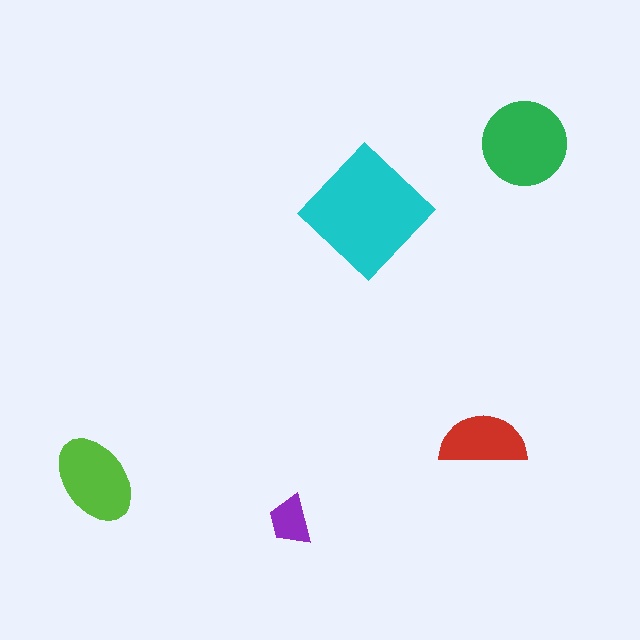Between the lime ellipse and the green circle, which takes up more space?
The green circle.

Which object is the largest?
The cyan diamond.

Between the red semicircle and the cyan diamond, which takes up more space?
The cyan diamond.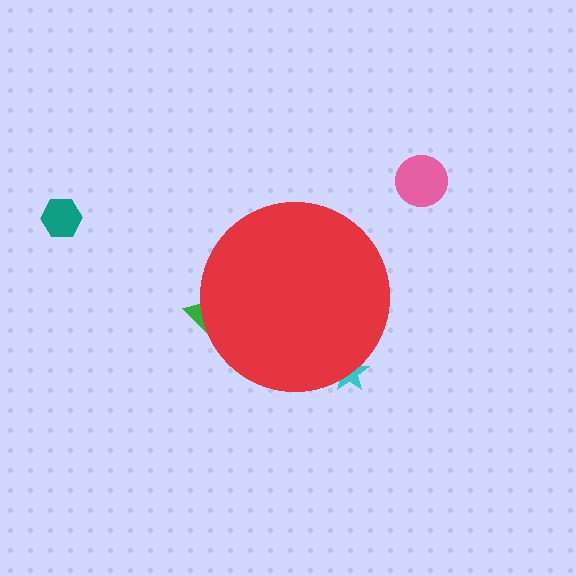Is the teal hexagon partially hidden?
No, the teal hexagon is fully visible.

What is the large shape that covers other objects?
A red circle.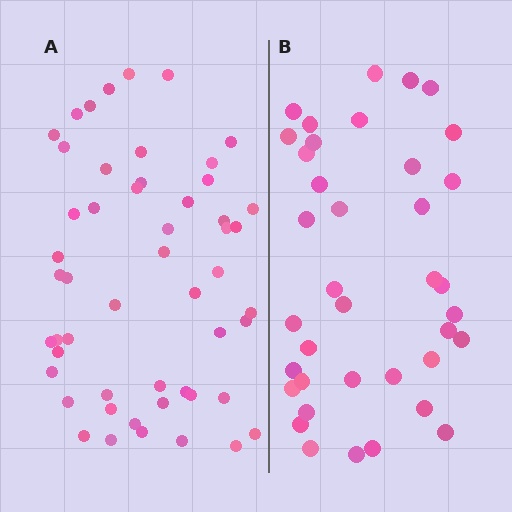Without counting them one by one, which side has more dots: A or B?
Region A (the left region) has more dots.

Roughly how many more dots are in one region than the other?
Region A has approximately 15 more dots than region B.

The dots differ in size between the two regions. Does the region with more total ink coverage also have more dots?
No. Region B has more total ink coverage because its dots are larger, but region A actually contains more individual dots. Total area can be misleading — the number of items is what matters here.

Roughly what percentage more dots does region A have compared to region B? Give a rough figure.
About 35% more.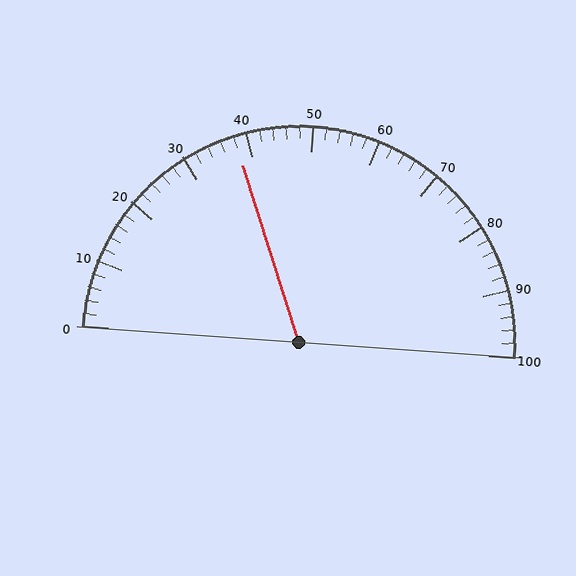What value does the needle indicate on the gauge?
The needle indicates approximately 38.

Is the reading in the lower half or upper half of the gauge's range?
The reading is in the lower half of the range (0 to 100).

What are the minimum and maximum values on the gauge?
The gauge ranges from 0 to 100.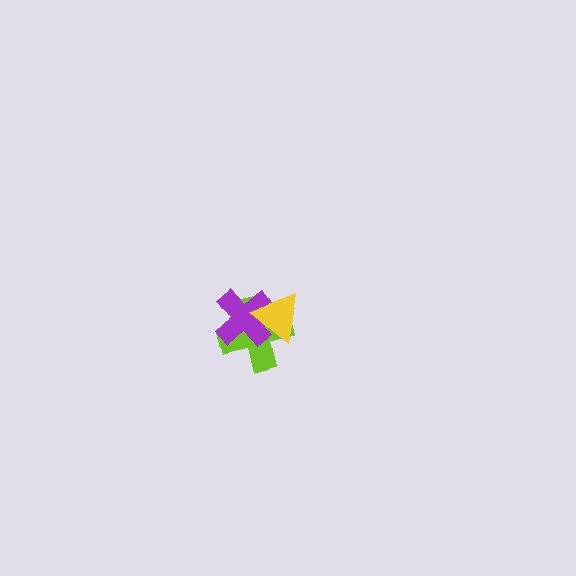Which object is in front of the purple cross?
The yellow triangle is in front of the purple cross.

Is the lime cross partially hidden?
Yes, it is partially covered by another shape.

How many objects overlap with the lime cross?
2 objects overlap with the lime cross.